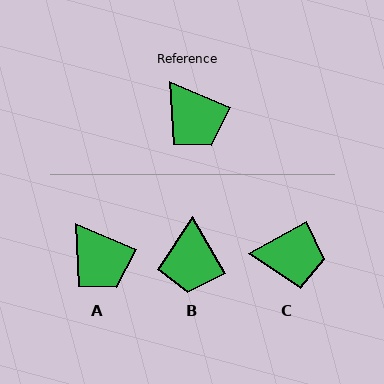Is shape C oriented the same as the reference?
No, it is off by about 52 degrees.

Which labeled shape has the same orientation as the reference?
A.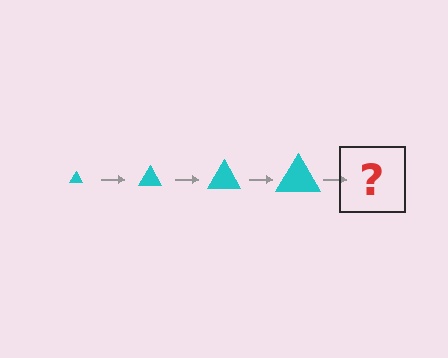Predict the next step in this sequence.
The next step is a cyan triangle, larger than the previous one.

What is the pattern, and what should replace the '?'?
The pattern is that the triangle gets progressively larger each step. The '?' should be a cyan triangle, larger than the previous one.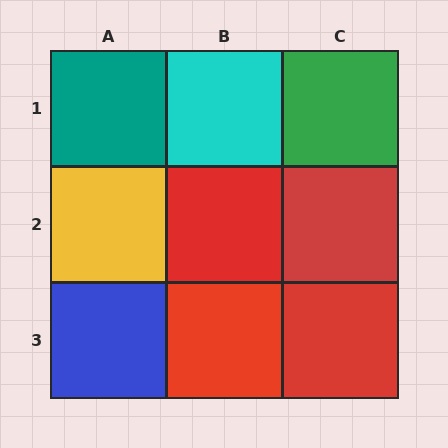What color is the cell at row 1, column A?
Teal.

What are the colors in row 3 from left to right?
Blue, red, red.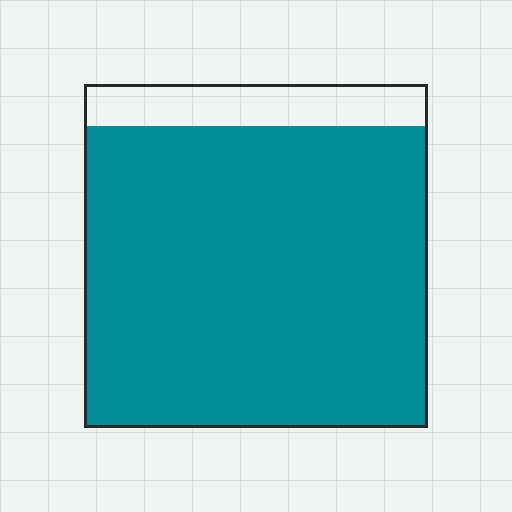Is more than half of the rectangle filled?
Yes.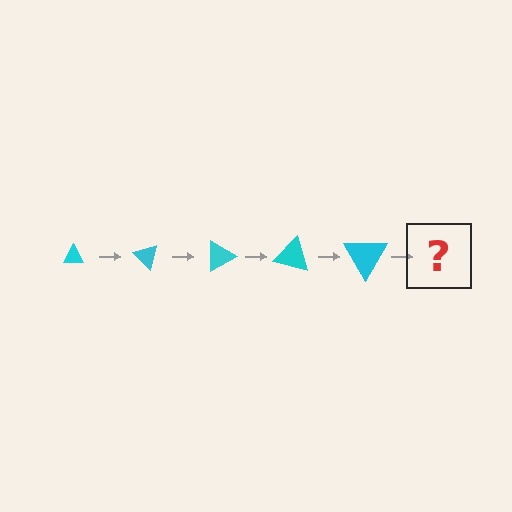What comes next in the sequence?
The next element should be a triangle, larger than the previous one and rotated 225 degrees from the start.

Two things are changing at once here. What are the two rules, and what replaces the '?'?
The two rules are that the triangle grows larger each step and it rotates 45 degrees each step. The '?' should be a triangle, larger than the previous one and rotated 225 degrees from the start.